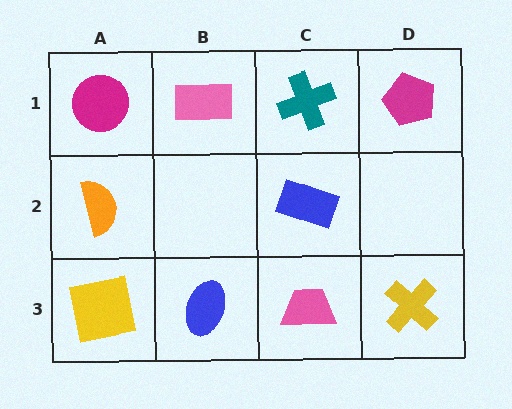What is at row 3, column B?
A blue ellipse.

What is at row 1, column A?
A magenta circle.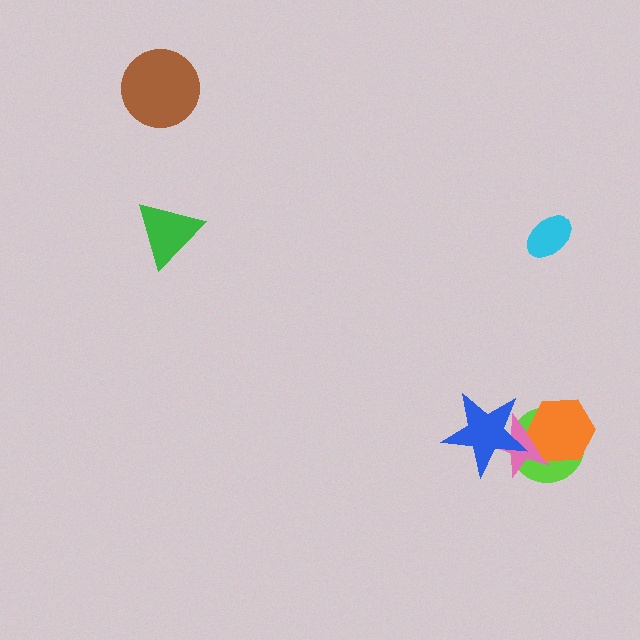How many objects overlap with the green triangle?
0 objects overlap with the green triangle.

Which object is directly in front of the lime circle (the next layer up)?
The pink star is directly in front of the lime circle.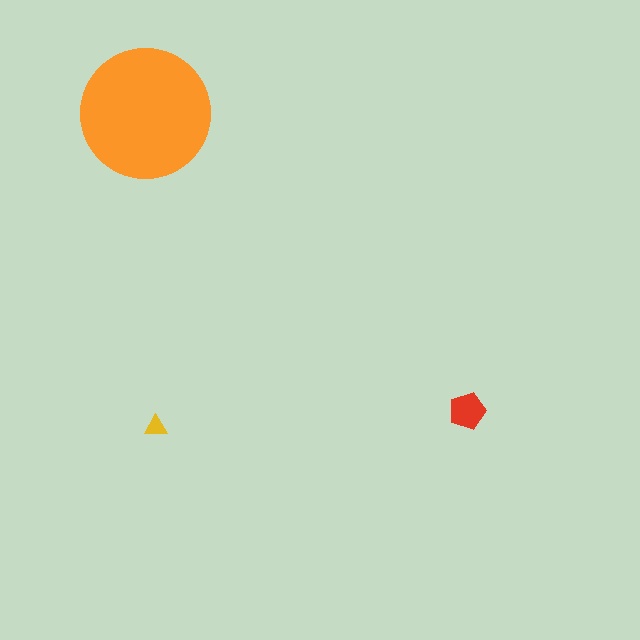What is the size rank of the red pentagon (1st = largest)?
2nd.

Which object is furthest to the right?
The red pentagon is rightmost.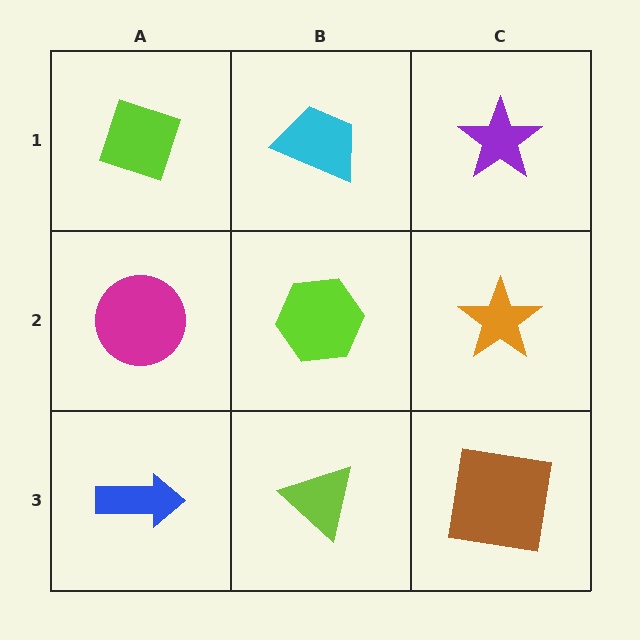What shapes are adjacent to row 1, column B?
A lime hexagon (row 2, column B), a lime diamond (row 1, column A), a purple star (row 1, column C).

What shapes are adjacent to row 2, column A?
A lime diamond (row 1, column A), a blue arrow (row 3, column A), a lime hexagon (row 2, column B).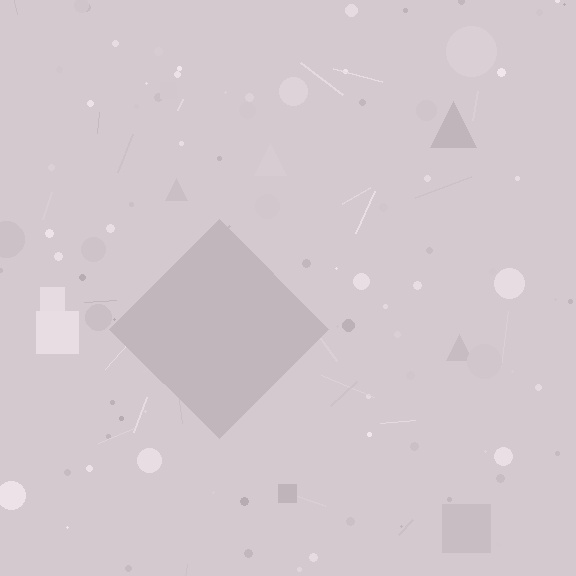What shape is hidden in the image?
A diamond is hidden in the image.